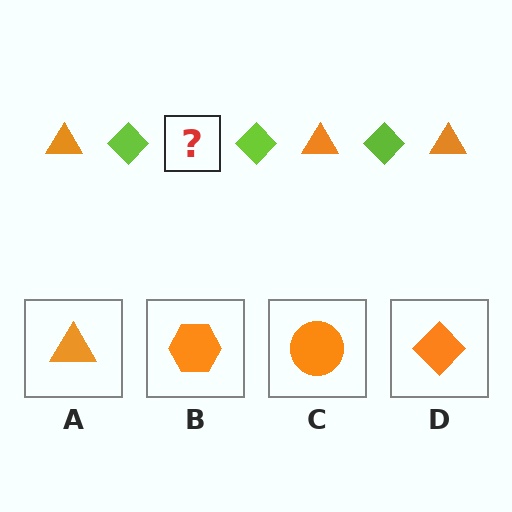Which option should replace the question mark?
Option A.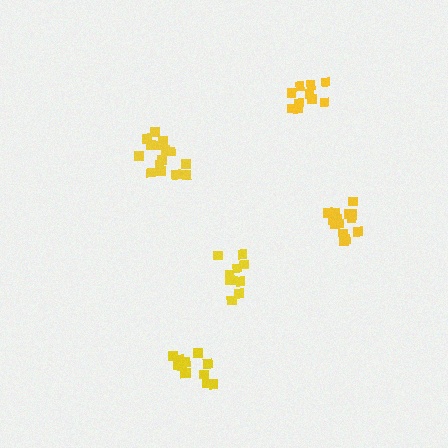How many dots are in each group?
Group 1: 16 dots, Group 2: 10 dots, Group 3: 10 dots, Group 4: 13 dots, Group 5: 15 dots (64 total).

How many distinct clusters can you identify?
There are 5 distinct clusters.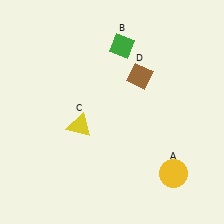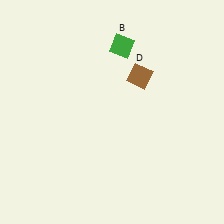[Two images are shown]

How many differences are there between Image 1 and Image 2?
There are 2 differences between the two images.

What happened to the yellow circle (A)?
The yellow circle (A) was removed in Image 2. It was in the bottom-right area of Image 1.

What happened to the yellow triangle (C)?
The yellow triangle (C) was removed in Image 2. It was in the bottom-left area of Image 1.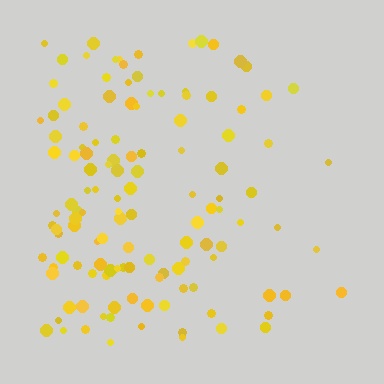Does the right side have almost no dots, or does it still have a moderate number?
Still a moderate number, just noticeably fewer than the left.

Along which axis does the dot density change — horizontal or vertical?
Horizontal.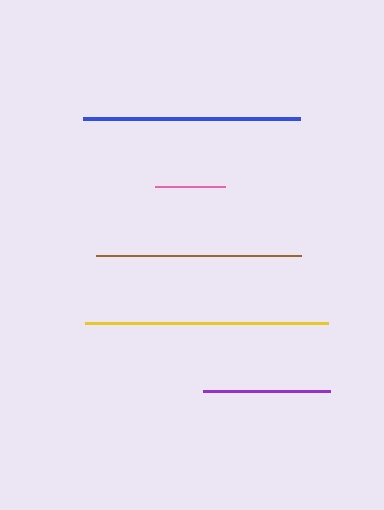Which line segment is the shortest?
The pink line is the shortest at approximately 70 pixels.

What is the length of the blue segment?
The blue segment is approximately 217 pixels long.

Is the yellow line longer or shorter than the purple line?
The yellow line is longer than the purple line.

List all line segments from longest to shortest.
From longest to shortest: yellow, blue, brown, purple, pink.